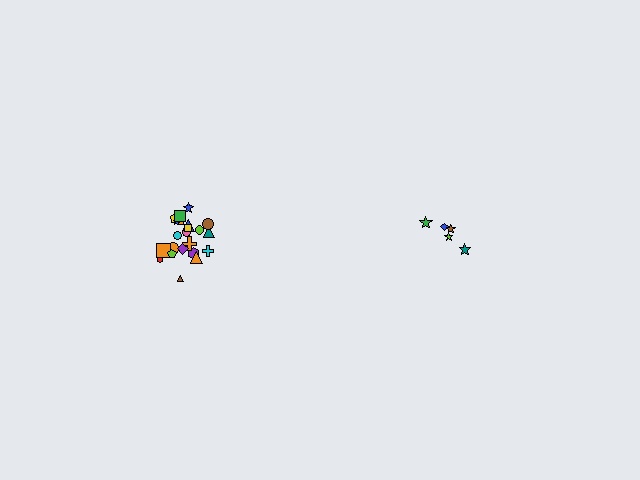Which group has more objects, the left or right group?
The left group.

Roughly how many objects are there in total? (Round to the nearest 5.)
Roughly 25 objects in total.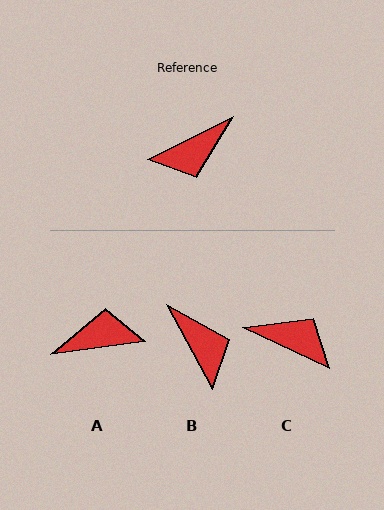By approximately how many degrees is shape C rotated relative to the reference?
Approximately 128 degrees counter-clockwise.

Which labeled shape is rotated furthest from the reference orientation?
A, about 161 degrees away.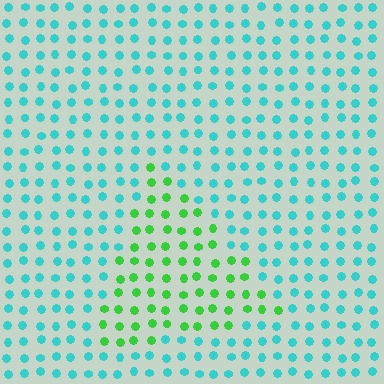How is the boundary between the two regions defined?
The boundary is defined purely by a slight shift in hue (about 56 degrees). Spacing, size, and orientation are identical on both sides.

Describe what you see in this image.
The image is filled with small cyan elements in a uniform arrangement. A triangle-shaped region is visible where the elements are tinted to a slightly different hue, forming a subtle color boundary.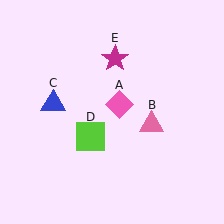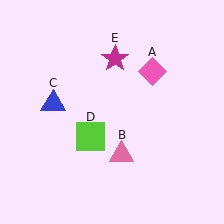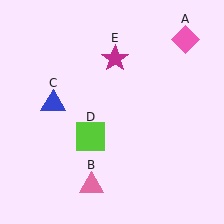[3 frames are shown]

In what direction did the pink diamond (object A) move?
The pink diamond (object A) moved up and to the right.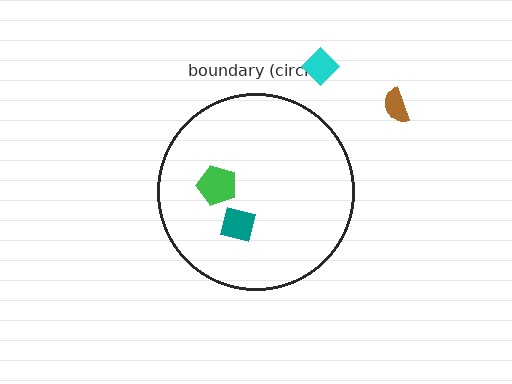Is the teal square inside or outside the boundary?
Inside.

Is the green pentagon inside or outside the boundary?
Inside.